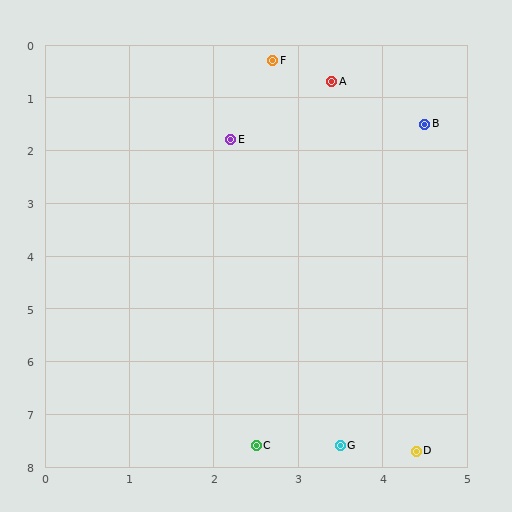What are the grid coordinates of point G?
Point G is at approximately (3.5, 7.6).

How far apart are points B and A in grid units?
Points B and A are about 1.4 grid units apart.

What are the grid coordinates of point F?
Point F is at approximately (2.7, 0.3).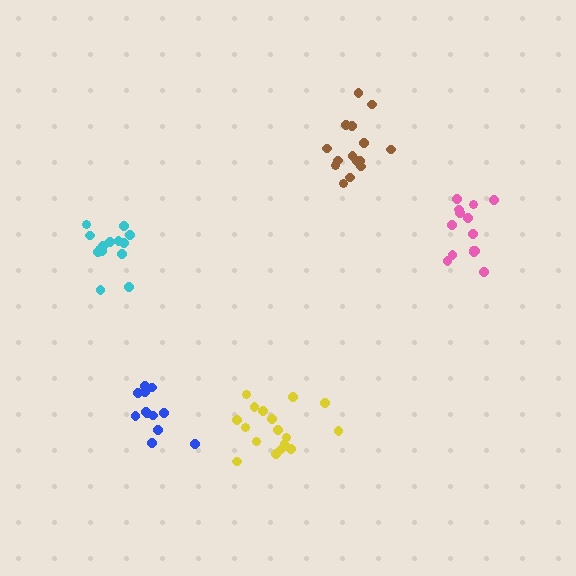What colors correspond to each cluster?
The clusters are colored: pink, blue, brown, yellow, cyan.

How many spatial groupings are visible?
There are 5 spatial groupings.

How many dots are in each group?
Group 1: 14 dots, Group 2: 12 dots, Group 3: 15 dots, Group 4: 17 dots, Group 5: 14 dots (72 total).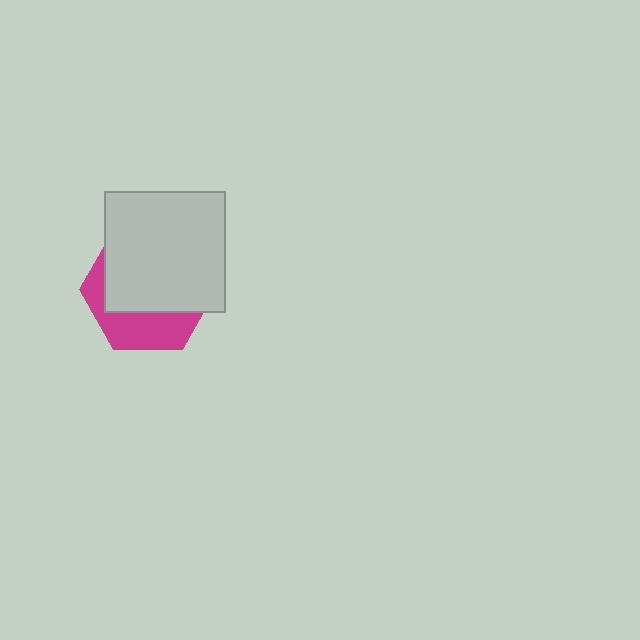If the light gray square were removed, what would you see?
You would see the complete magenta hexagon.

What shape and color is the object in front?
The object in front is a light gray square.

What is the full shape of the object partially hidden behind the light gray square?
The partially hidden object is a magenta hexagon.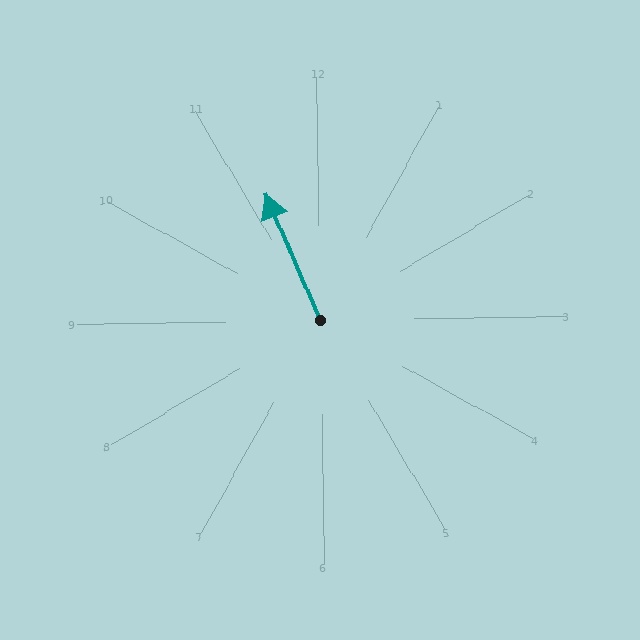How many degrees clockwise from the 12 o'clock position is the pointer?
Approximately 337 degrees.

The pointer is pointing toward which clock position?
Roughly 11 o'clock.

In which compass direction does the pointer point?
Northwest.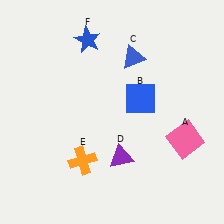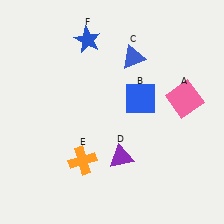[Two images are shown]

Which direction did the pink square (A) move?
The pink square (A) moved up.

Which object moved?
The pink square (A) moved up.